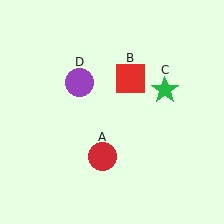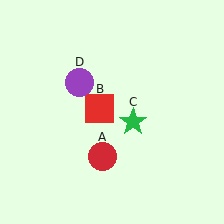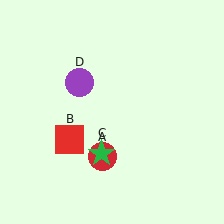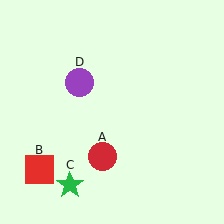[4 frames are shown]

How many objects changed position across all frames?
2 objects changed position: red square (object B), green star (object C).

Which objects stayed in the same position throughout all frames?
Red circle (object A) and purple circle (object D) remained stationary.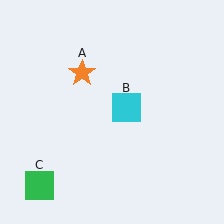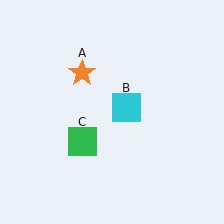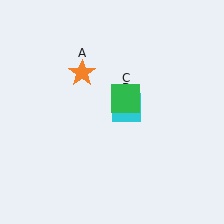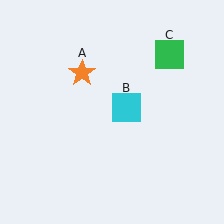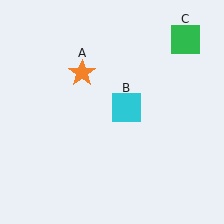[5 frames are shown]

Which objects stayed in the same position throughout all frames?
Orange star (object A) and cyan square (object B) remained stationary.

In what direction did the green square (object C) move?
The green square (object C) moved up and to the right.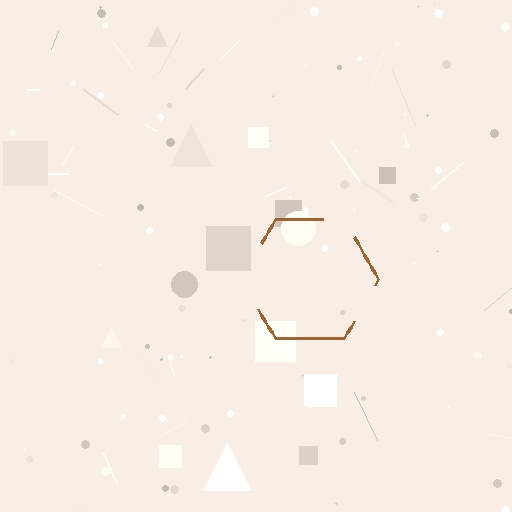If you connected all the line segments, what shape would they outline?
They would outline a hexagon.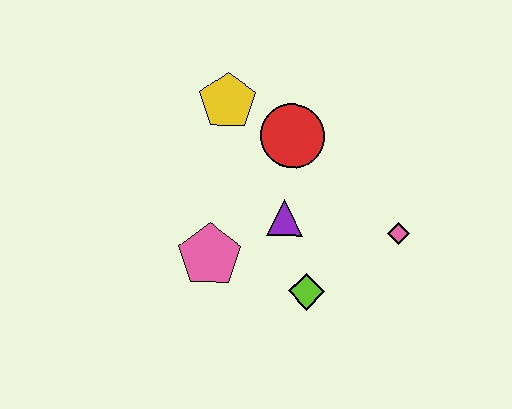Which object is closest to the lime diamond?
The purple triangle is closest to the lime diamond.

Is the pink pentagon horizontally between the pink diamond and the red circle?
No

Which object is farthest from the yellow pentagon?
The pink diamond is farthest from the yellow pentagon.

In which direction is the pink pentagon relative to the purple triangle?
The pink pentagon is to the left of the purple triangle.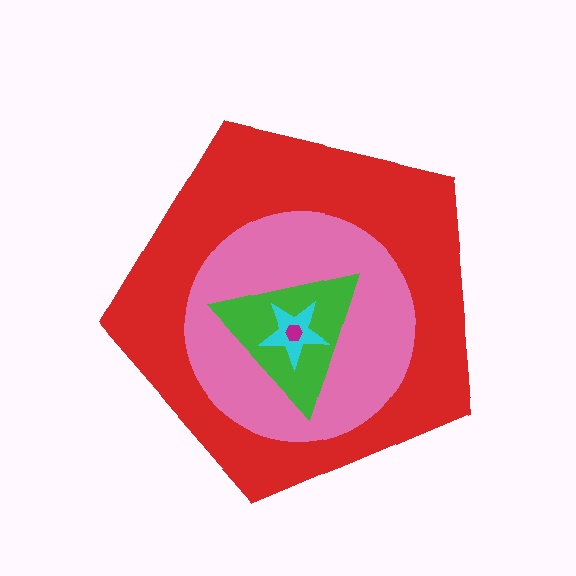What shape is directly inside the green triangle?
The cyan star.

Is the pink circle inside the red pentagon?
Yes.